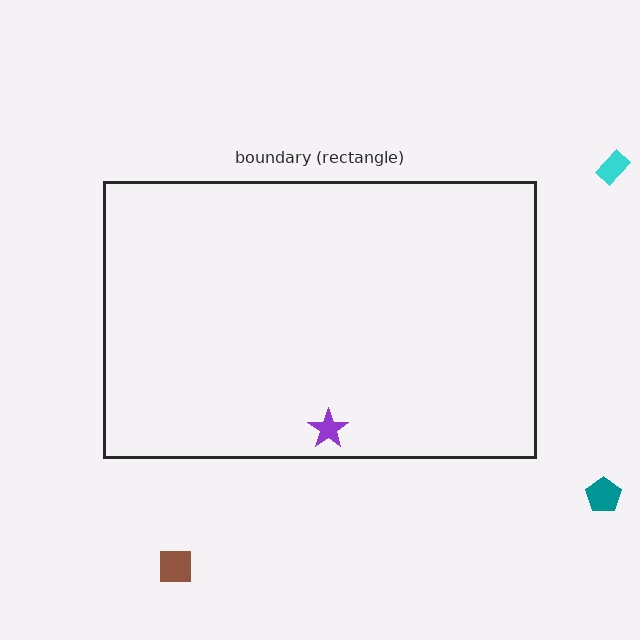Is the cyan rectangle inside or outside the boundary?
Outside.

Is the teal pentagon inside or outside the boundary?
Outside.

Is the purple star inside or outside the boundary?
Inside.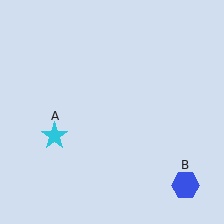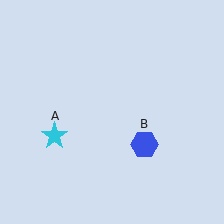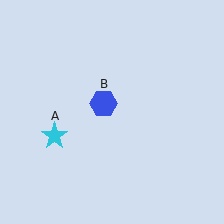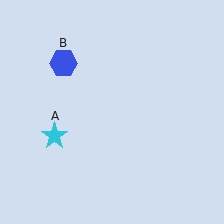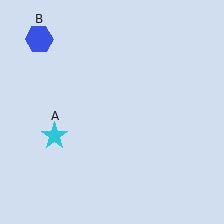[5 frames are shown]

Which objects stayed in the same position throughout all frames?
Cyan star (object A) remained stationary.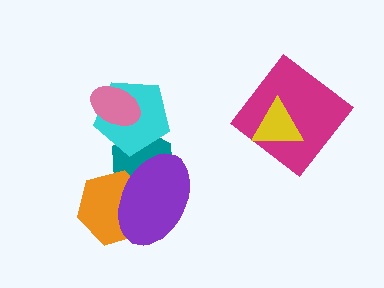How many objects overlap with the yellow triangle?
1 object overlaps with the yellow triangle.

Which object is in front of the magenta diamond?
The yellow triangle is in front of the magenta diamond.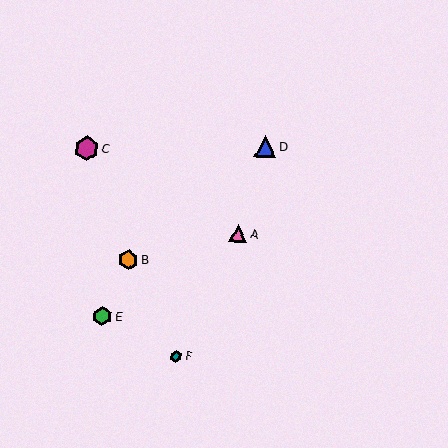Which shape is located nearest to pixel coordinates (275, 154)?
The blue triangle (labeled D) at (265, 146) is nearest to that location.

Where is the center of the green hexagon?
The center of the green hexagon is at (102, 316).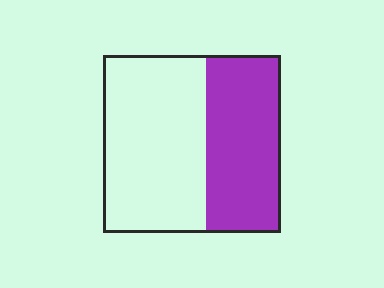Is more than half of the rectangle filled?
No.